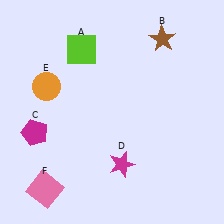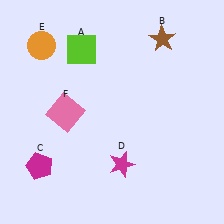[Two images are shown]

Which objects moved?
The objects that moved are: the magenta pentagon (C), the orange circle (E), the pink square (F).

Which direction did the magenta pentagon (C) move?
The magenta pentagon (C) moved down.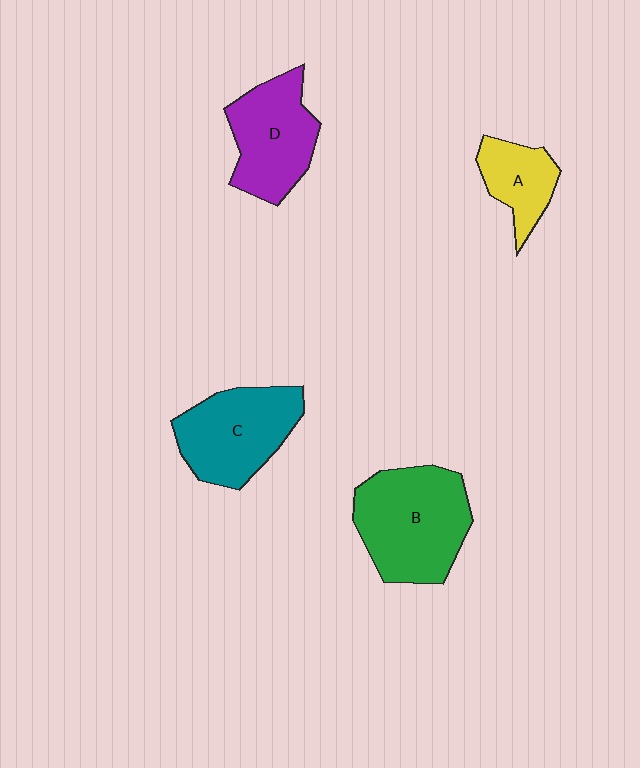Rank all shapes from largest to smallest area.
From largest to smallest: B (green), C (teal), D (purple), A (yellow).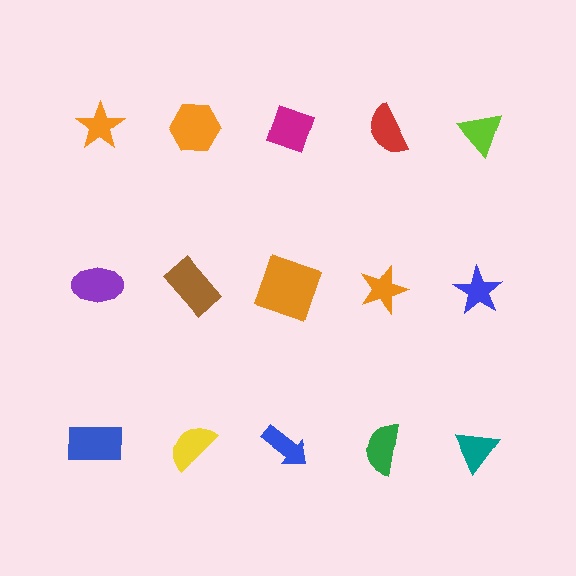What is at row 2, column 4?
An orange star.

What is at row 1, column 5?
A lime triangle.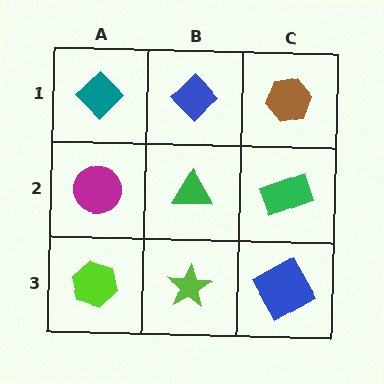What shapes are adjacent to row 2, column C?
A brown hexagon (row 1, column C), a blue square (row 3, column C), a green triangle (row 2, column B).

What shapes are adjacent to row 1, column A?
A magenta circle (row 2, column A), a blue diamond (row 1, column B).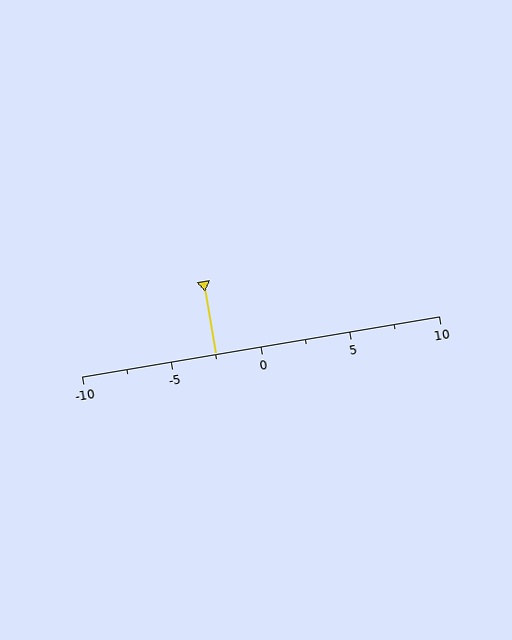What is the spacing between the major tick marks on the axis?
The major ticks are spaced 5 apart.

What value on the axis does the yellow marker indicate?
The marker indicates approximately -2.5.